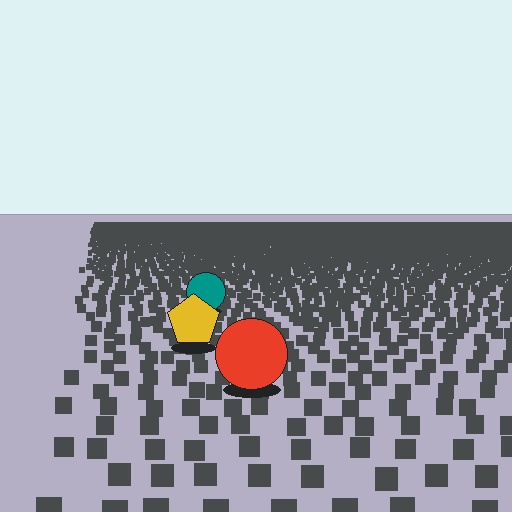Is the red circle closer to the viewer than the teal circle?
Yes. The red circle is closer — you can tell from the texture gradient: the ground texture is coarser near it.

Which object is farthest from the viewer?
The teal circle is farthest from the viewer. It appears smaller and the ground texture around it is denser.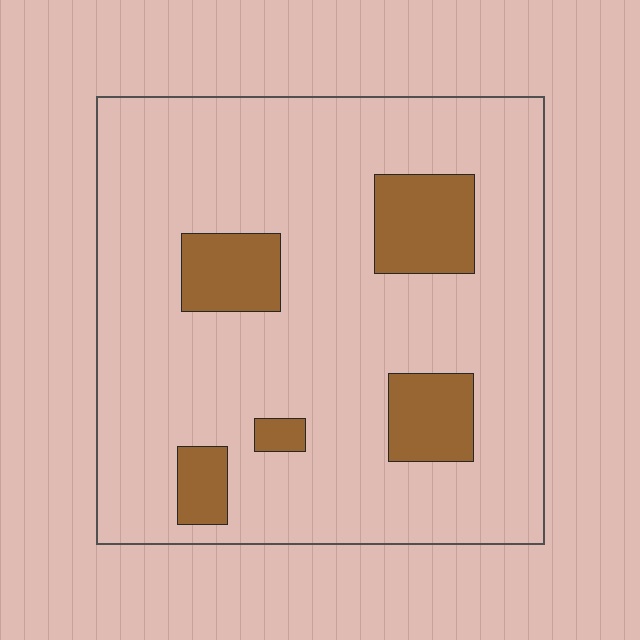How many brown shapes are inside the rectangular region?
5.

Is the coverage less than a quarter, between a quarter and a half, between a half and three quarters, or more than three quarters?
Less than a quarter.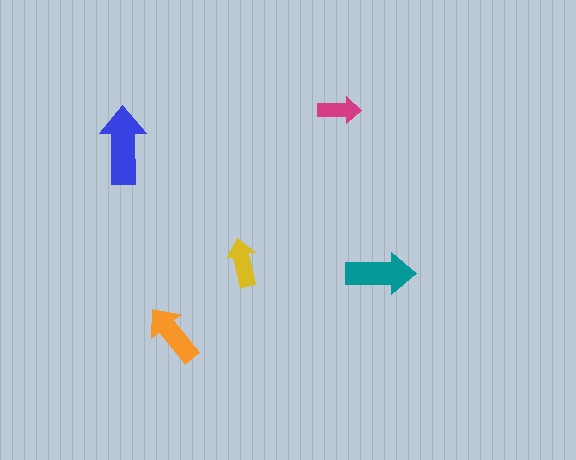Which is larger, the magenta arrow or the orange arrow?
The orange one.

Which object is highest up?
The magenta arrow is topmost.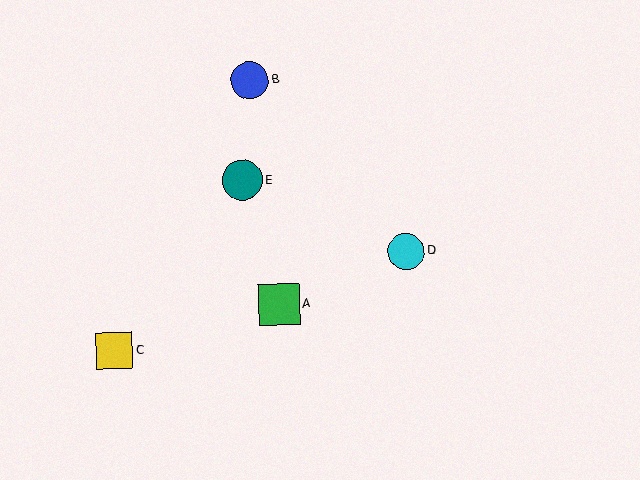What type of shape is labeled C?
Shape C is a yellow square.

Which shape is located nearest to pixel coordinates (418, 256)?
The cyan circle (labeled D) at (406, 251) is nearest to that location.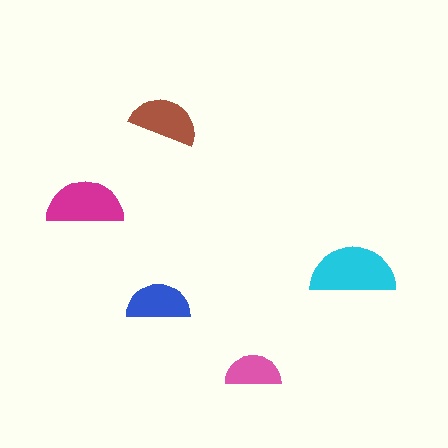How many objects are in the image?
There are 5 objects in the image.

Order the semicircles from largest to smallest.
the cyan one, the magenta one, the brown one, the blue one, the pink one.